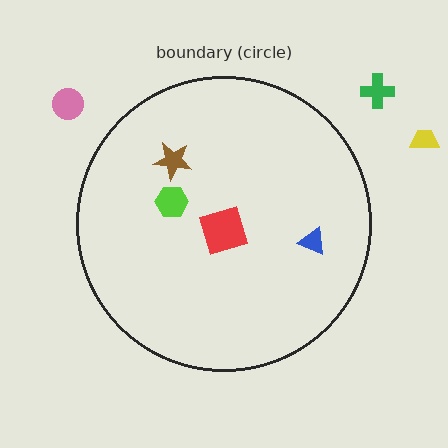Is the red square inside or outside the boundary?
Inside.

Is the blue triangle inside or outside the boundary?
Inside.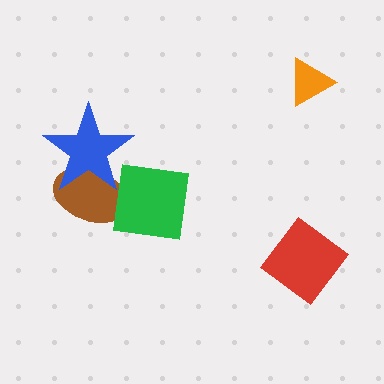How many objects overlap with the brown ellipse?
2 objects overlap with the brown ellipse.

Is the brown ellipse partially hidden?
Yes, it is partially covered by another shape.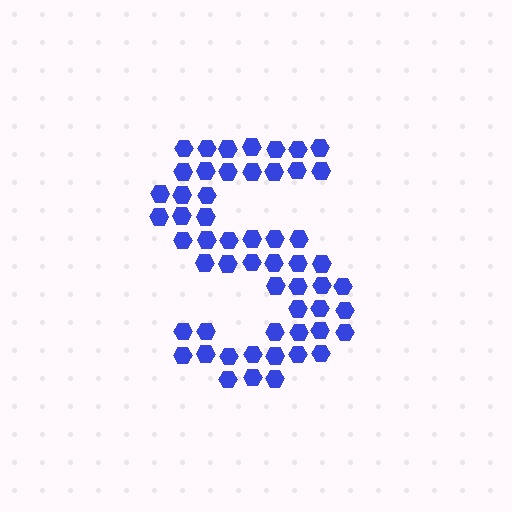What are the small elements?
The small elements are hexagons.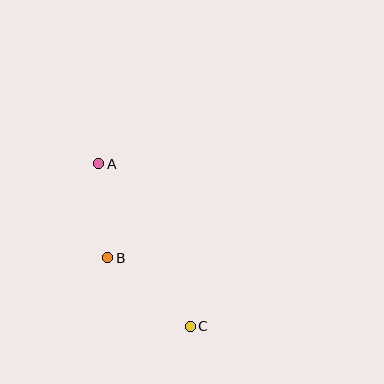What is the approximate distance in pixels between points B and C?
The distance between B and C is approximately 107 pixels.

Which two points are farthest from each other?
Points A and C are farthest from each other.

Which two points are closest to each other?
Points A and B are closest to each other.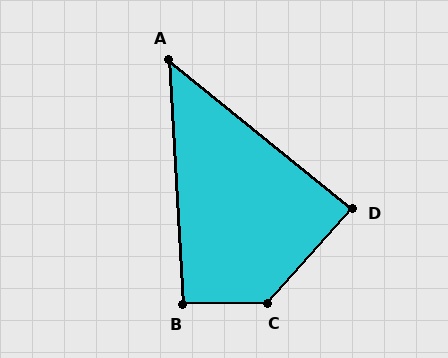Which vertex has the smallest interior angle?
A, at approximately 48 degrees.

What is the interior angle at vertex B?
Approximately 93 degrees (approximately right).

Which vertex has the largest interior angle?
C, at approximately 132 degrees.